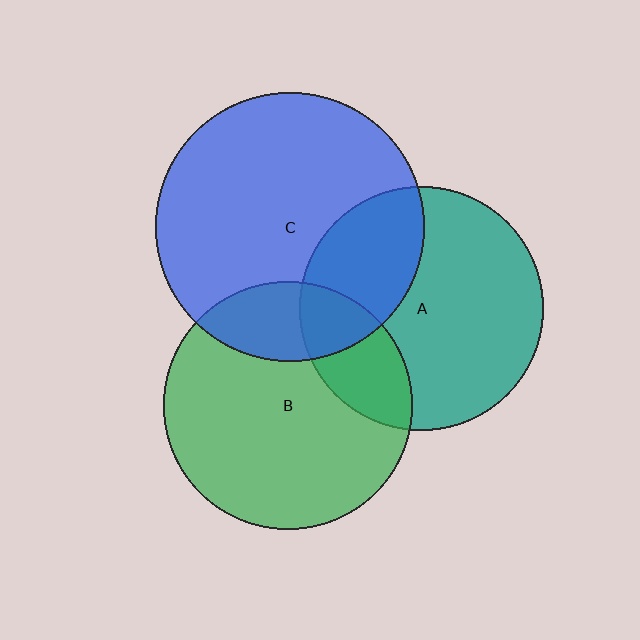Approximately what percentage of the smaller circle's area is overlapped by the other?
Approximately 20%.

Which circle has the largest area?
Circle C (blue).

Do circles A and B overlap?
Yes.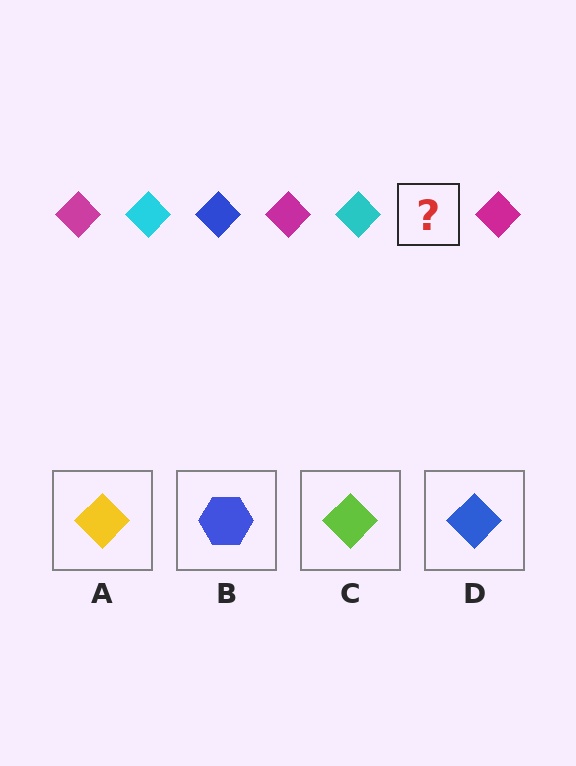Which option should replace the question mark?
Option D.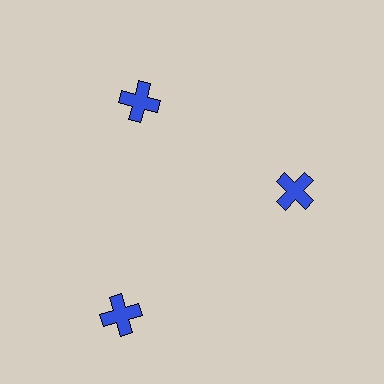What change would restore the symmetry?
The symmetry would be restored by moving it inward, back onto the ring so that all 3 crosses sit at equal angles and equal distance from the center.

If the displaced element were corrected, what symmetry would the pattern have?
It would have 3-fold rotational symmetry — the pattern would map onto itself every 120 degrees.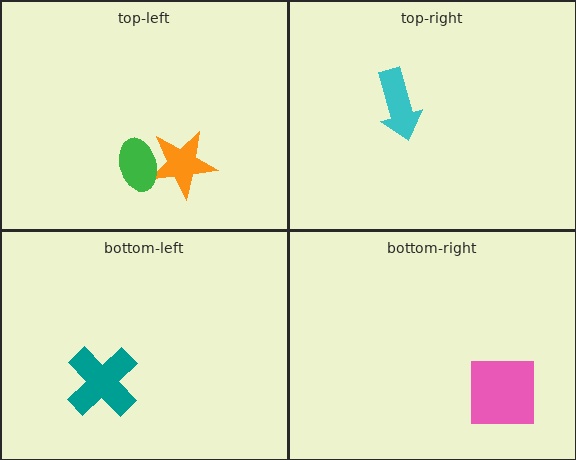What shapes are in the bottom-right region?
The blue circle, the pink square.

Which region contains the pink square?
The bottom-right region.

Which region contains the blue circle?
The bottom-right region.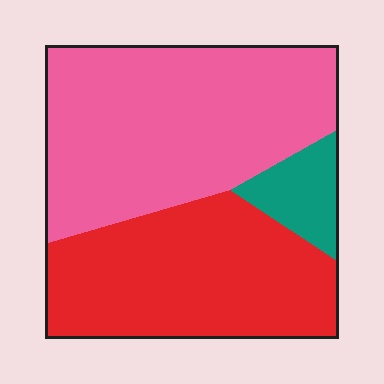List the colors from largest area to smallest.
From largest to smallest: pink, red, teal.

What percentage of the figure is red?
Red takes up about two fifths (2/5) of the figure.